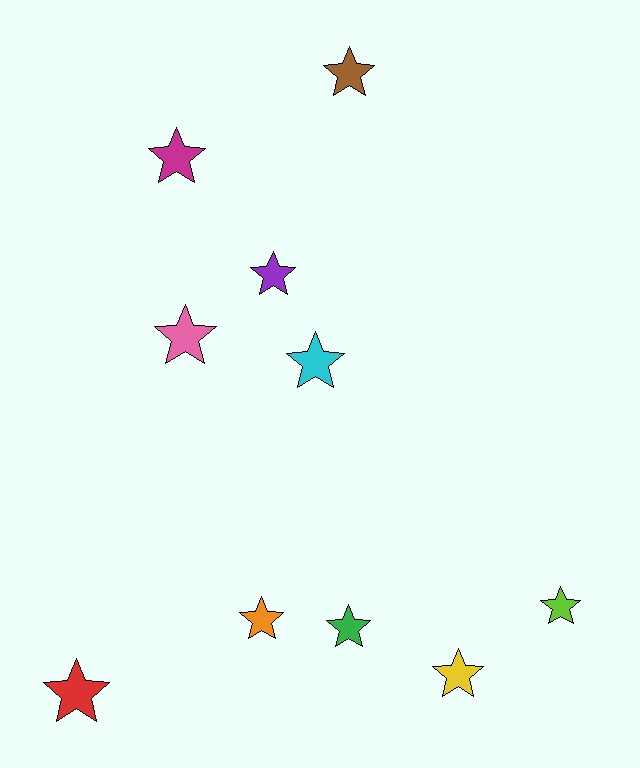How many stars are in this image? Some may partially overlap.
There are 10 stars.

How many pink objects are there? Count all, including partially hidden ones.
There is 1 pink object.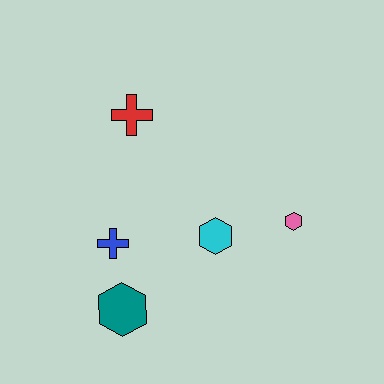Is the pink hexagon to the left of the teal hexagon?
No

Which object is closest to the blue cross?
The teal hexagon is closest to the blue cross.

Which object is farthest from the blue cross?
The pink hexagon is farthest from the blue cross.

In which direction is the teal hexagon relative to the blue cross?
The teal hexagon is below the blue cross.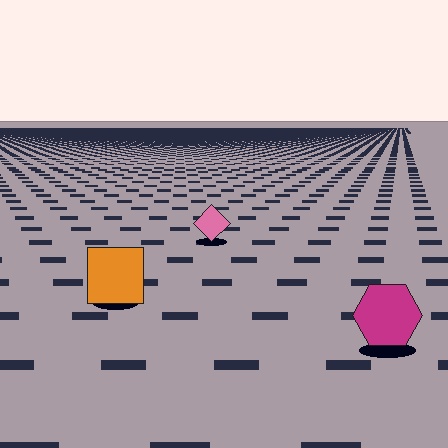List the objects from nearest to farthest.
From nearest to farthest: the magenta hexagon, the orange square, the pink diamond.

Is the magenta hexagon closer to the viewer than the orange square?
Yes. The magenta hexagon is closer — you can tell from the texture gradient: the ground texture is coarser near it.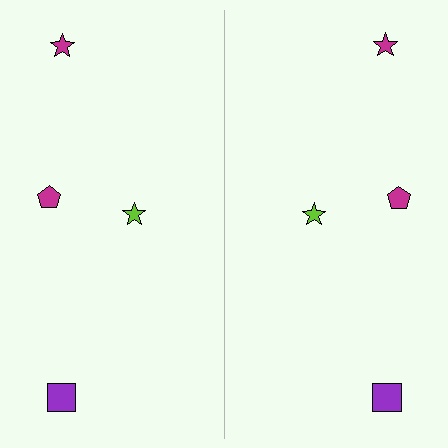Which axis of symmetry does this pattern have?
The pattern has a vertical axis of symmetry running through the center of the image.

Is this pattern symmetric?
Yes, this pattern has bilateral (reflection) symmetry.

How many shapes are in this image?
There are 8 shapes in this image.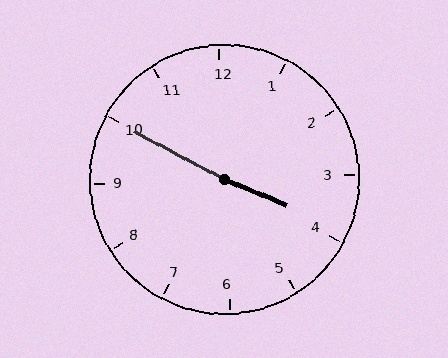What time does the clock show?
3:50.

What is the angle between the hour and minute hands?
Approximately 175 degrees.